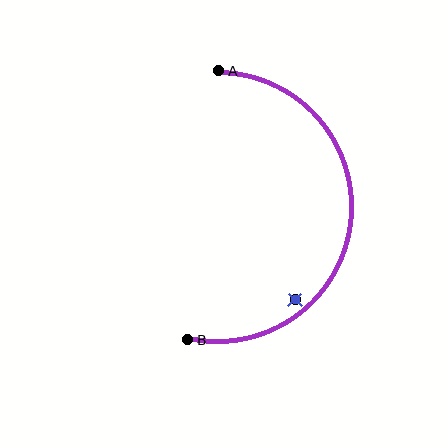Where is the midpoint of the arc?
The arc midpoint is the point on the curve farthest from the straight line joining A and B. It sits to the right of that line.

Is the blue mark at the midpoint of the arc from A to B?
No — the blue mark does not lie on the arc at all. It sits slightly inside the curve.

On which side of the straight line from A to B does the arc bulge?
The arc bulges to the right of the straight line connecting A and B.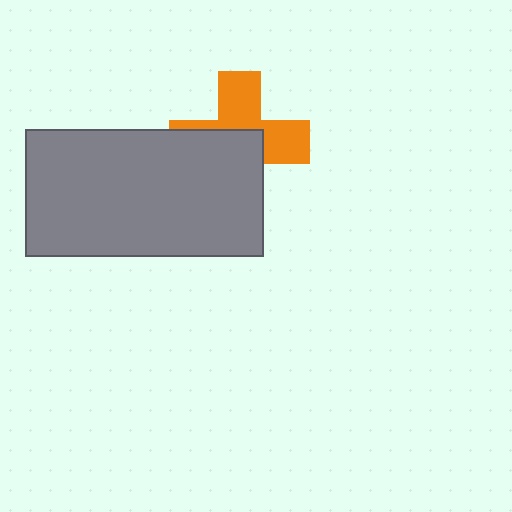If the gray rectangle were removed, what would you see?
You would see the complete orange cross.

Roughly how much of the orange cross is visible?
About half of it is visible (roughly 48%).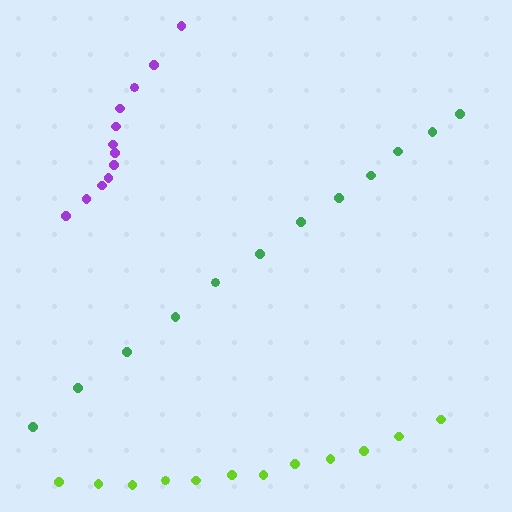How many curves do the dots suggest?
There are 3 distinct paths.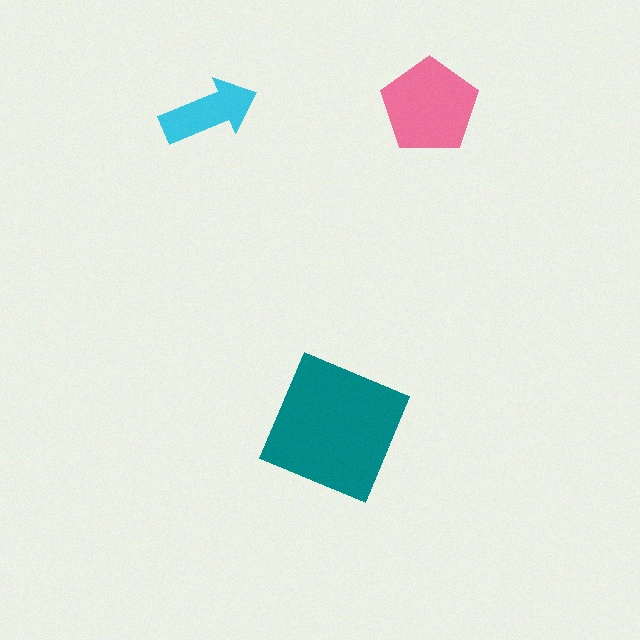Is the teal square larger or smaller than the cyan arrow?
Larger.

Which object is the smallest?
The cyan arrow.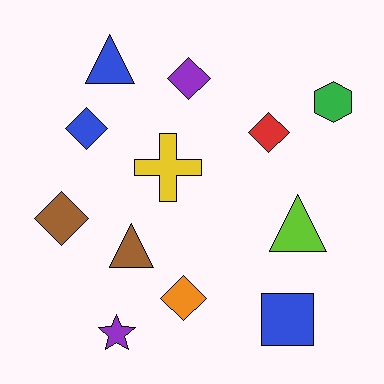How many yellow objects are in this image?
There is 1 yellow object.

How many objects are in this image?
There are 12 objects.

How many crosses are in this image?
There is 1 cross.